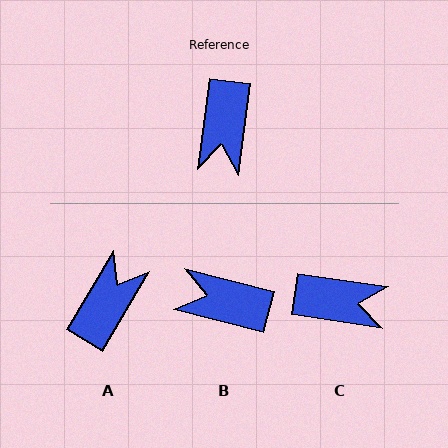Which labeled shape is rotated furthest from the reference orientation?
A, about 157 degrees away.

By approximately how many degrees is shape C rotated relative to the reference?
Approximately 89 degrees counter-clockwise.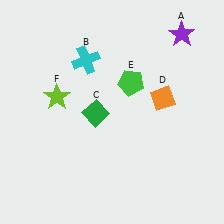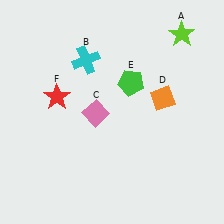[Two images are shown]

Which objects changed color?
A changed from purple to lime. C changed from green to pink. F changed from lime to red.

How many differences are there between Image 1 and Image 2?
There are 3 differences between the two images.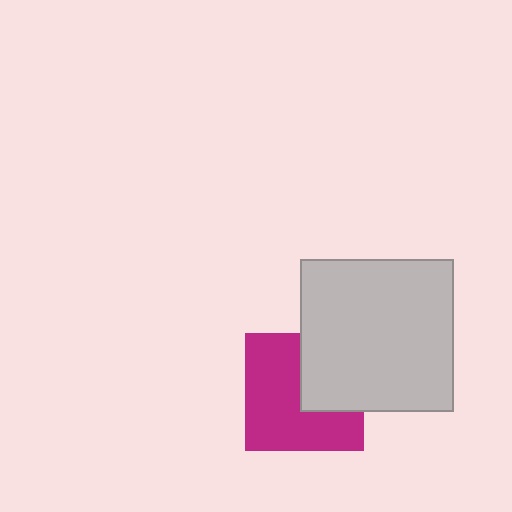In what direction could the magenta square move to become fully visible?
The magenta square could move toward the lower-left. That would shift it out from behind the light gray square entirely.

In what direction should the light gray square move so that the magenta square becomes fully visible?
The light gray square should move toward the upper-right. That is the shortest direction to clear the overlap and leave the magenta square fully visible.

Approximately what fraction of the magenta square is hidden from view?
Roughly 36% of the magenta square is hidden behind the light gray square.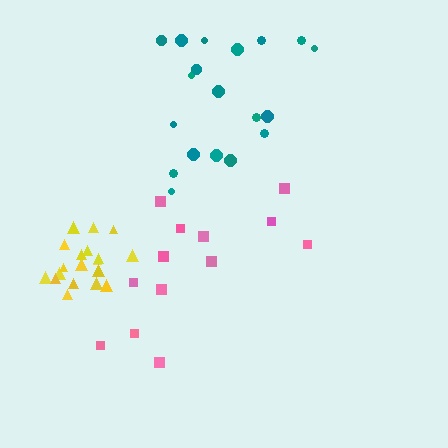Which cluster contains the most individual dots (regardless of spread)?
Yellow (19).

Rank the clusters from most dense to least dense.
yellow, teal, pink.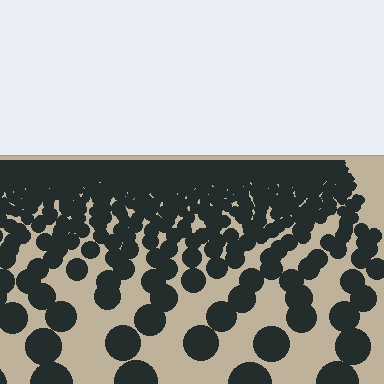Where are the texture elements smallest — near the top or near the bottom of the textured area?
Near the top.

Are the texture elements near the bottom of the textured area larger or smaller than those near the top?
Larger. Near the bottom, elements are closer to the viewer and appear at a bigger on-screen size.